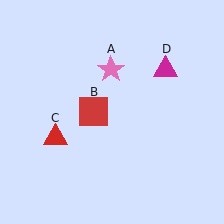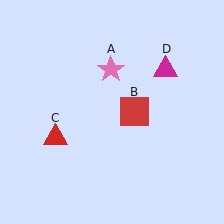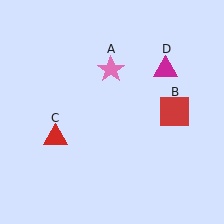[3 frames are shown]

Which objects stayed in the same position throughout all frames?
Pink star (object A) and red triangle (object C) and magenta triangle (object D) remained stationary.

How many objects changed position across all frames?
1 object changed position: red square (object B).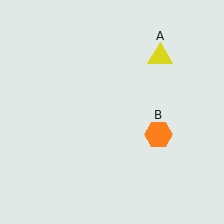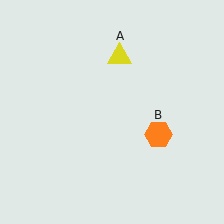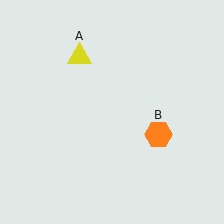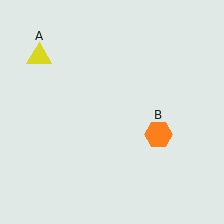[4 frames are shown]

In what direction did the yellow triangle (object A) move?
The yellow triangle (object A) moved left.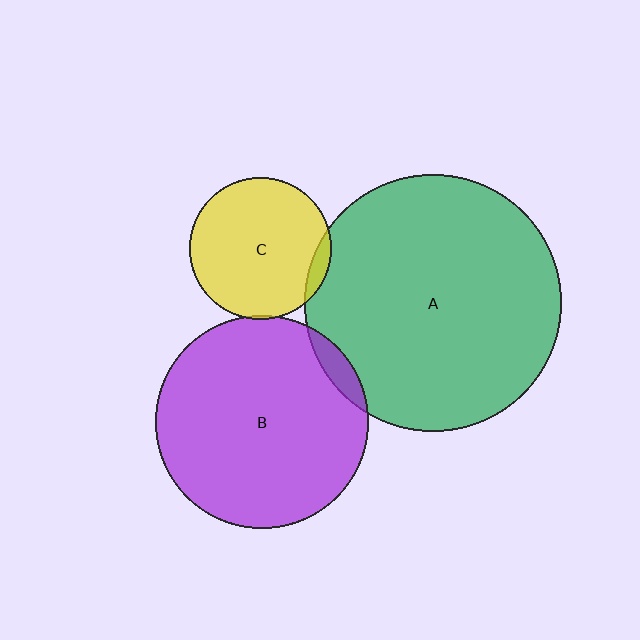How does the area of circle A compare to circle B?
Approximately 1.5 times.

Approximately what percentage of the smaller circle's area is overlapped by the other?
Approximately 5%.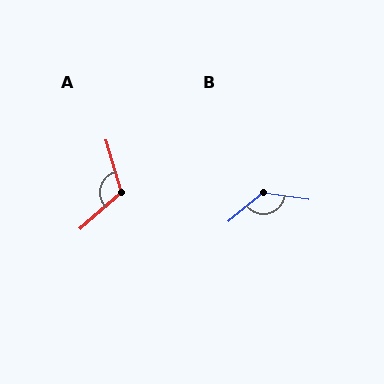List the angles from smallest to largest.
A (115°), B (133°).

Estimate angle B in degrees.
Approximately 133 degrees.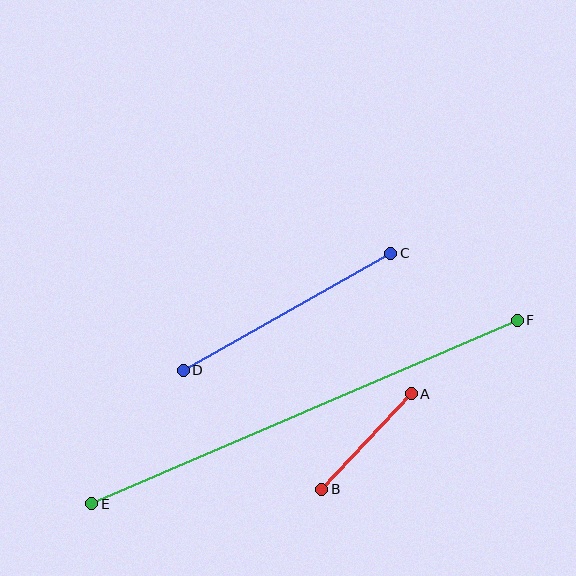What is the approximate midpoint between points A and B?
The midpoint is at approximately (366, 442) pixels.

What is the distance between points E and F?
The distance is approximately 464 pixels.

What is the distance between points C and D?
The distance is approximately 238 pixels.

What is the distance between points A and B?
The distance is approximately 131 pixels.